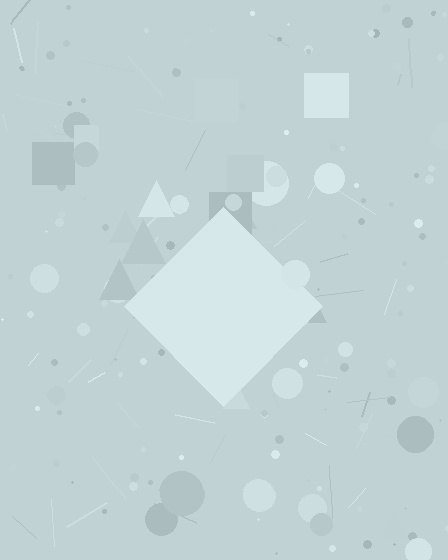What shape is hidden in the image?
A diamond is hidden in the image.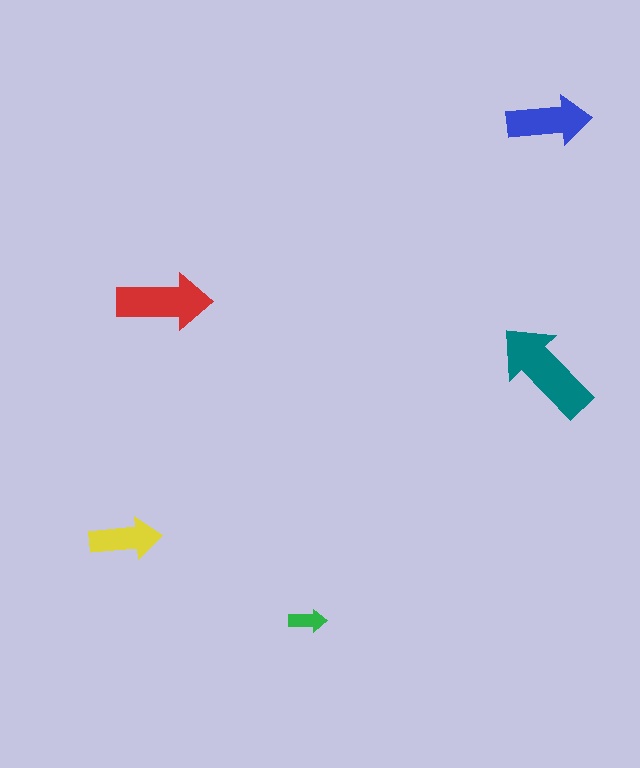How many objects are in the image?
There are 5 objects in the image.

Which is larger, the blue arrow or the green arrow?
The blue one.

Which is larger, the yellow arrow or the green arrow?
The yellow one.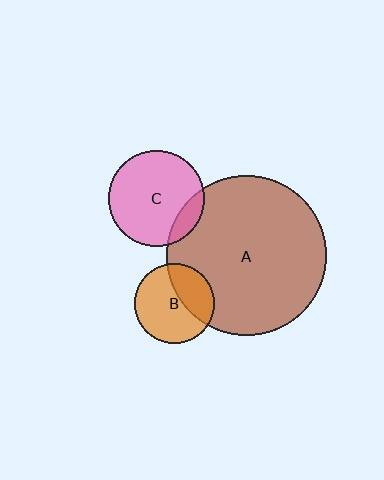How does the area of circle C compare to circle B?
Approximately 1.4 times.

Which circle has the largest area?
Circle A (brown).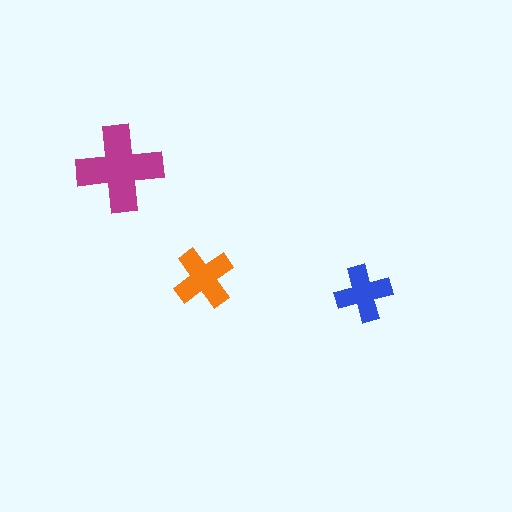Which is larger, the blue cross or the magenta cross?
The magenta one.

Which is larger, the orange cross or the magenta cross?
The magenta one.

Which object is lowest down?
The blue cross is bottommost.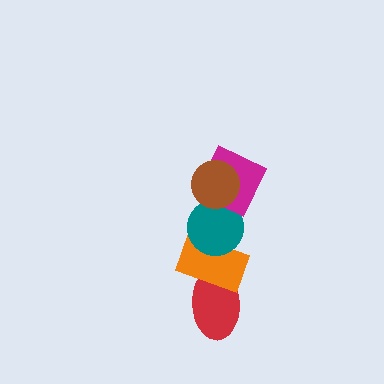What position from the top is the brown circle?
The brown circle is 1st from the top.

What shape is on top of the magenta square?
The brown circle is on top of the magenta square.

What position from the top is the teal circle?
The teal circle is 3rd from the top.